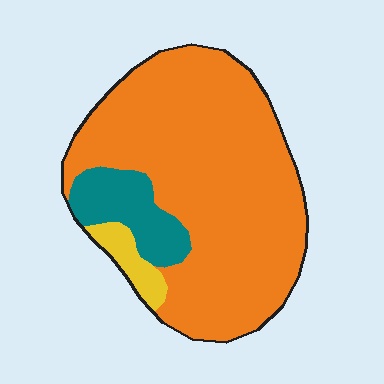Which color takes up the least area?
Yellow, at roughly 5%.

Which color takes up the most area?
Orange, at roughly 80%.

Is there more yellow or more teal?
Teal.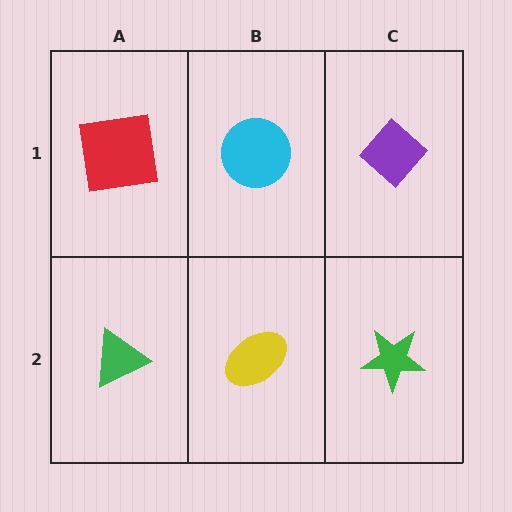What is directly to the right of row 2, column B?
A green star.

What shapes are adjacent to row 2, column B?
A cyan circle (row 1, column B), a green triangle (row 2, column A), a green star (row 2, column C).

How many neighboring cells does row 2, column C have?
2.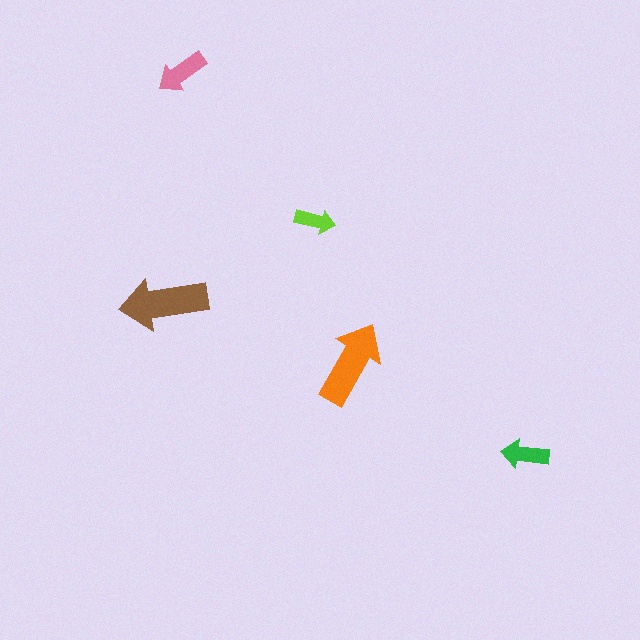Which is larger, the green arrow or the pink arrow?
The pink one.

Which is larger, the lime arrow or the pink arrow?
The pink one.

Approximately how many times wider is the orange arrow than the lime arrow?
About 2 times wider.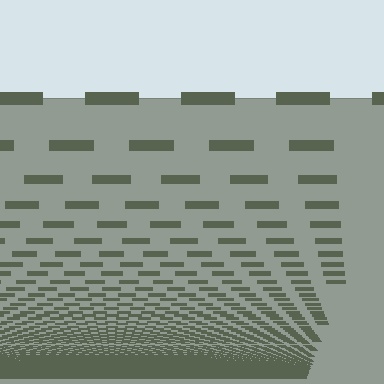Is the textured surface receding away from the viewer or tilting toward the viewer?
The surface appears to tilt toward the viewer. Texture elements get larger and sparser toward the top.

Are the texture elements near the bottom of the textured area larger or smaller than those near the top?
Smaller. The gradient is inverted — elements near the bottom are smaller and denser.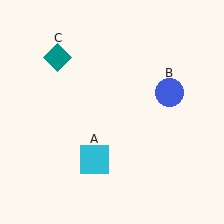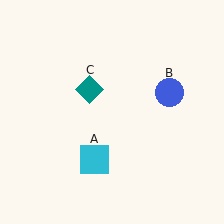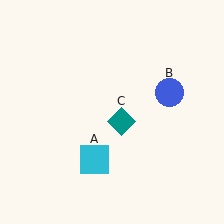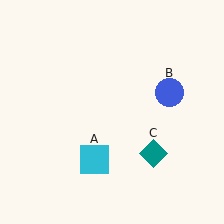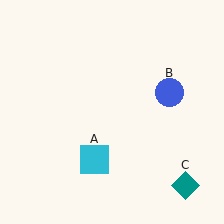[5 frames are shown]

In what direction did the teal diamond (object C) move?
The teal diamond (object C) moved down and to the right.